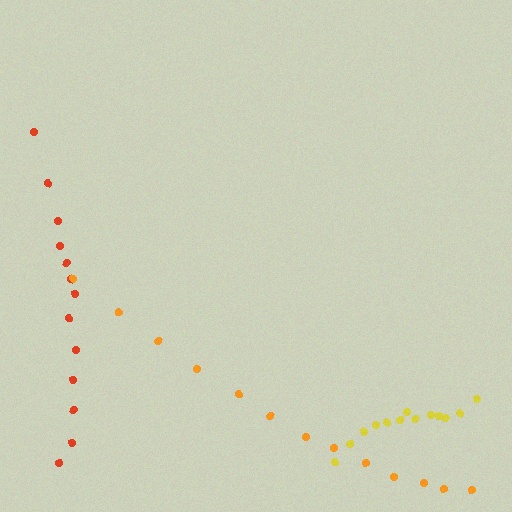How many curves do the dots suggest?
There are 3 distinct paths.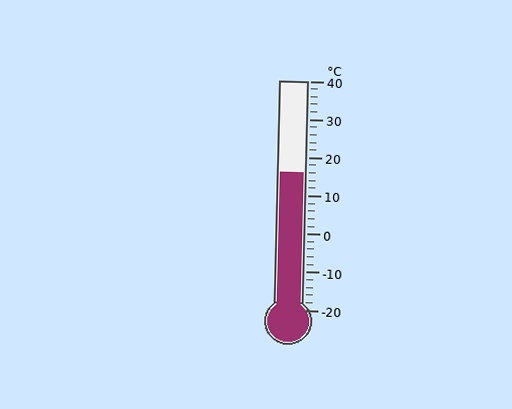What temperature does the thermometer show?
The thermometer shows approximately 16°C.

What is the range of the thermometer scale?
The thermometer scale ranges from -20°C to 40°C.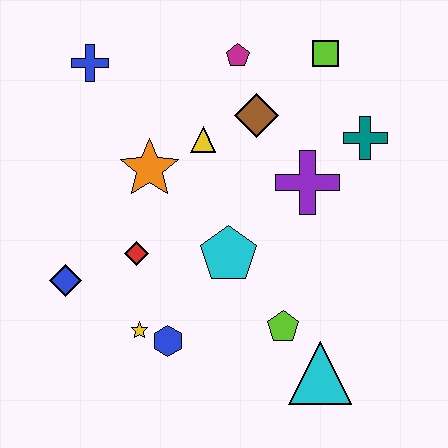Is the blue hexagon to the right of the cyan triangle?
No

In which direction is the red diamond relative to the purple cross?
The red diamond is to the left of the purple cross.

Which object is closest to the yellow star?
The blue hexagon is closest to the yellow star.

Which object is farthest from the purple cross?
The blue diamond is farthest from the purple cross.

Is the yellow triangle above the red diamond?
Yes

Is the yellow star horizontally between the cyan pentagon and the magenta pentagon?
No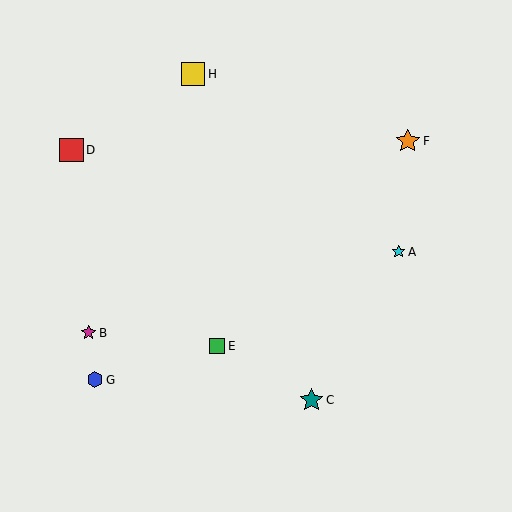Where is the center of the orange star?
The center of the orange star is at (408, 141).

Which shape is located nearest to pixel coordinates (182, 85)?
The yellow square (labeled H) at (193, 74) is nearest to that location.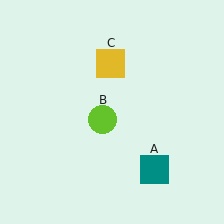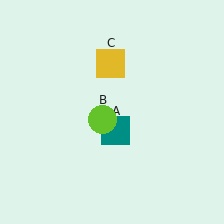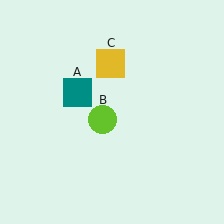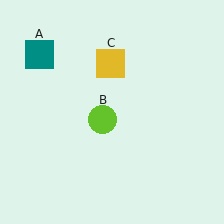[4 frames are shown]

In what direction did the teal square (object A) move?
The teal square (object A) moved up and to the left.